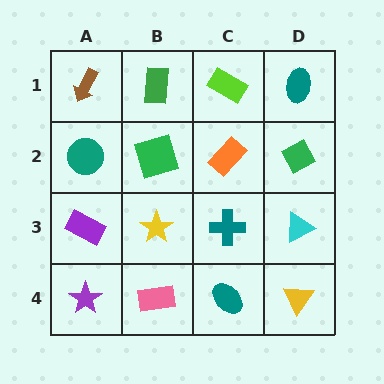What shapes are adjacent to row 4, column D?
A cyan triangle (row 3, column D), a teal ellipse (row 4, column C).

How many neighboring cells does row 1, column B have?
3.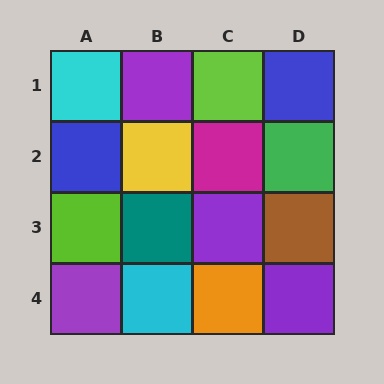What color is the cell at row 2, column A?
Blue.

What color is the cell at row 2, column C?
Magenta.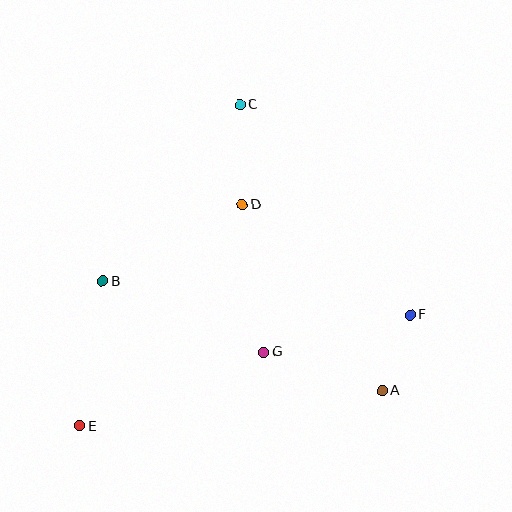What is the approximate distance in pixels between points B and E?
The distance between B and E is approximately 146 pixels.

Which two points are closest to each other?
Points A and F are closest to each other.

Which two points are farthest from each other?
Points C and E are farthest from each other.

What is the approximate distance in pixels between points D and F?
The distance between D and F is approximately 201 pixels.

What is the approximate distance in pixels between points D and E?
The distance between D and E is approximately 275 pixels.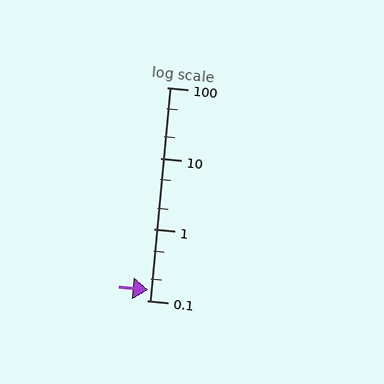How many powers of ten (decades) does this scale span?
The scale spans 3 decades, from 0.1 to 100.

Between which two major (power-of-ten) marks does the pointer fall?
The pointer is between 0.1 and 1.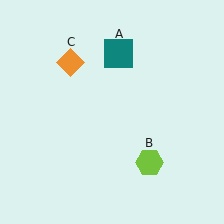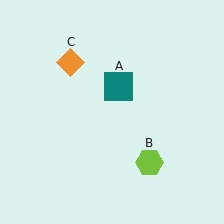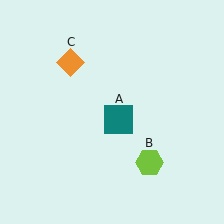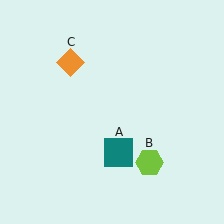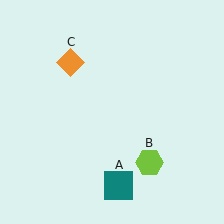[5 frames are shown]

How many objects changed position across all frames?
1 object changed position: teal square (object A).